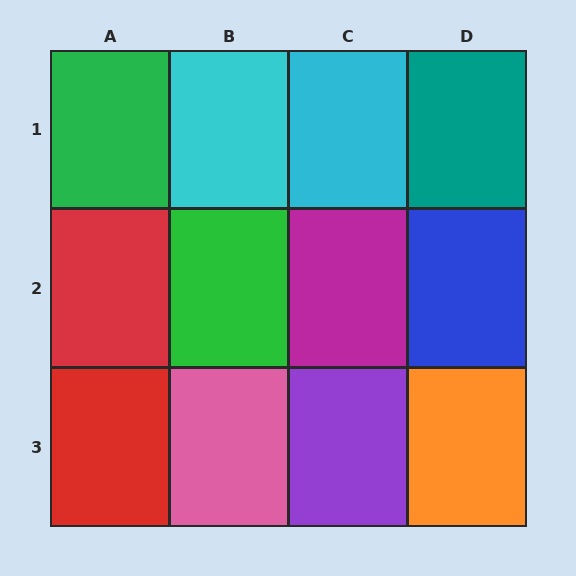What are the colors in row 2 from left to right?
Red, green, magenta, blue.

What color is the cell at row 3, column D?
Orange.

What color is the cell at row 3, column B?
Pink.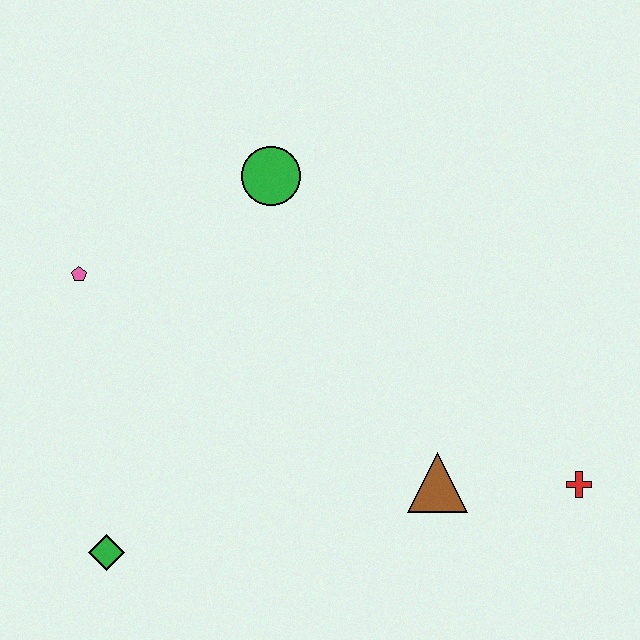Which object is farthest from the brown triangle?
The pink pentagon is farthest from the brown triangle.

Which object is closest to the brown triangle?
The red cross is closest to the brown triangle.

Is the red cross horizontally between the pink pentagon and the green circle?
No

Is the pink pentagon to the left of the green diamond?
Yes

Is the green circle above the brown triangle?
Yes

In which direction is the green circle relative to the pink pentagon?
The green circle is to the right of the pink pentagon.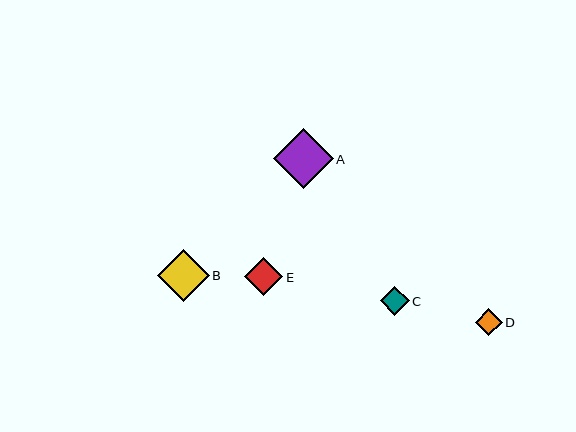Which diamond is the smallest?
Diamond D is the smallest with a size of approximately 27 pixels.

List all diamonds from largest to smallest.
From largest to smallest: A, B, E, C, D.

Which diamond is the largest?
Diamond A is the largest with a size of approximately 60 pixels.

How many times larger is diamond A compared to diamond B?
Diamond A is approximately 1.2 times the size of diamond B.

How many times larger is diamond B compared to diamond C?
Diamond B is approximately 1.8 times the size of diamond C.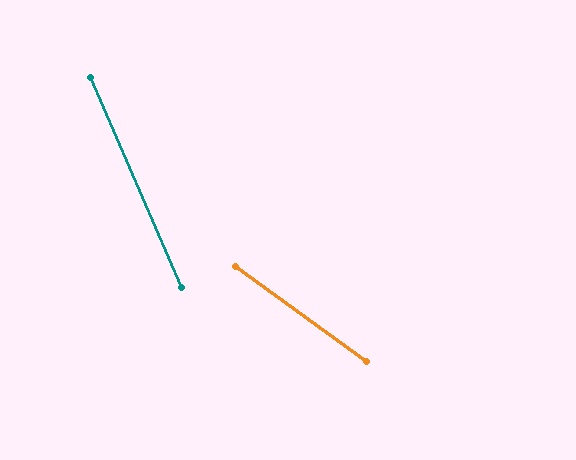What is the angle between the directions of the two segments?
Approximately 30 degrees.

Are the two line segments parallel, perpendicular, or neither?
Neither parallel nor perpendicular — they differ by about 30°.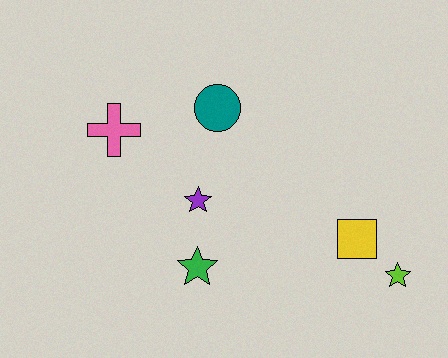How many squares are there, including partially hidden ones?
There is 1 square.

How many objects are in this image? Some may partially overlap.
There are 6 objects.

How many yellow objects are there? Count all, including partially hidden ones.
There is 1 yellow object.